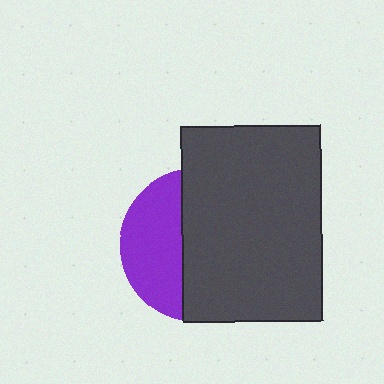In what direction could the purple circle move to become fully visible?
The purple circle could move left. That would shift it out from behind the dark gray rectangle entirely.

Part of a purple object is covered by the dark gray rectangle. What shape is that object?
It is a circle.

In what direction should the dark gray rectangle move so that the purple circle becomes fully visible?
The dark gray rectangle should move right. That is the shortest direction to clear the overlap and leave the purple circle fully visible.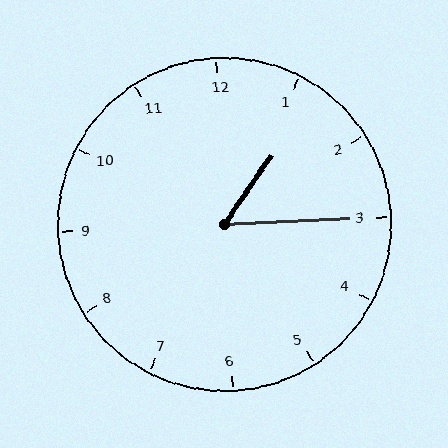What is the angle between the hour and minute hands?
Approximately 52 degrees.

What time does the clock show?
1:15.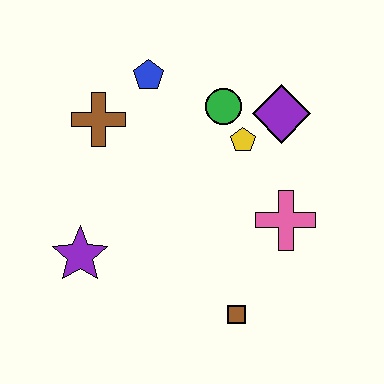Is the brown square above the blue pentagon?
No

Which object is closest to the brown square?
The pink cross is closest to the brown square.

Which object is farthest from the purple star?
The purple diamond is farthest from the purple star.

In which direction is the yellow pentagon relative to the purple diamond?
The yellow pentagon is to the left of the purple diamond.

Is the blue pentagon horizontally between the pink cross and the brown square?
No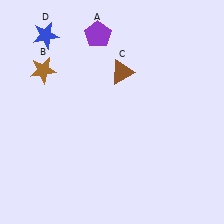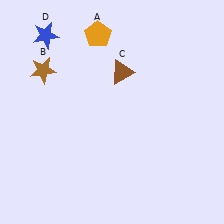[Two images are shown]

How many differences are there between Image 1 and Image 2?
There is 1 difference between the two images.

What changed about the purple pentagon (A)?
In Image 1, A is purple. In Image 2, it changed to orange.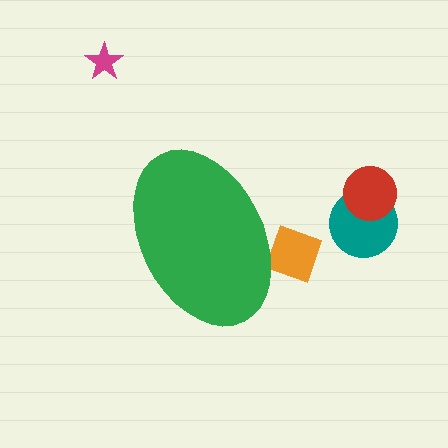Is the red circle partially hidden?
No, the red circle is fully visible.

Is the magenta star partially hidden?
No, the magenta star is fully visible.